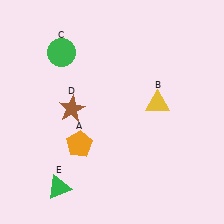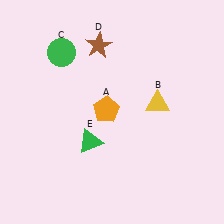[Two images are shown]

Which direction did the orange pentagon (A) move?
The orange pentagon (A) moved up.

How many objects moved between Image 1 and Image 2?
3 objects moved between the two images.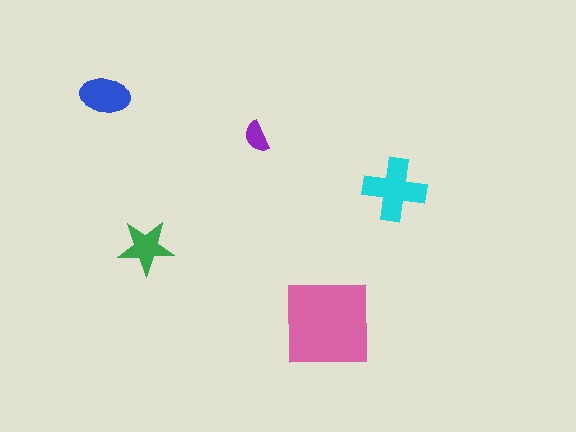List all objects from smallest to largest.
The purple semicircle, the green star, the blue ellipse, the cyan cross, the pink square.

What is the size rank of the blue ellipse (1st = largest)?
3rd.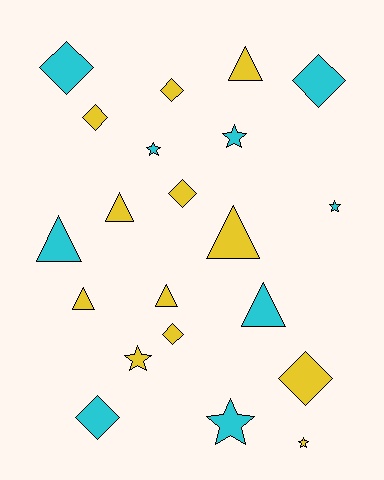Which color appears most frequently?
Yellow, with 12 objects.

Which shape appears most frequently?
Diamond, with 8 objects.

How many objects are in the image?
There are 21 objects.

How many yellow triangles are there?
There are 5 yellow triangles.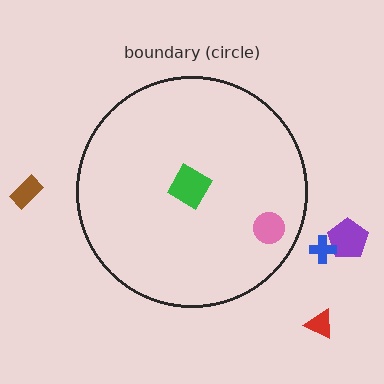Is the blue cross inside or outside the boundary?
Outside.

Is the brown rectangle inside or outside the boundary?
Outside.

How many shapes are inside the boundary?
2 inside, 4 outside.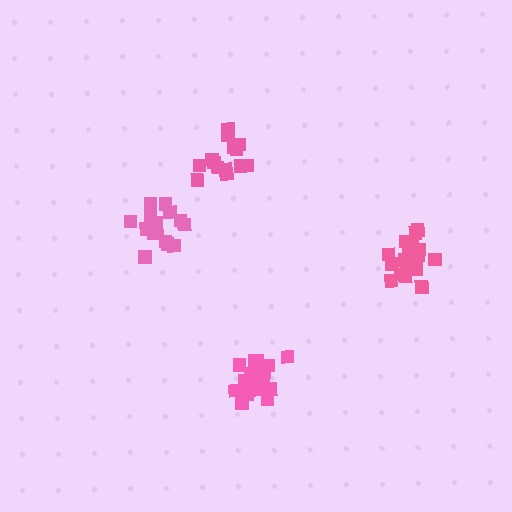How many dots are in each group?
Group 1: 19 dots, Group 2: 19 dots, Group 3: 15 dots, Group 4: 16 dots (69 total).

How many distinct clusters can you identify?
There are 4 distinct clusters.